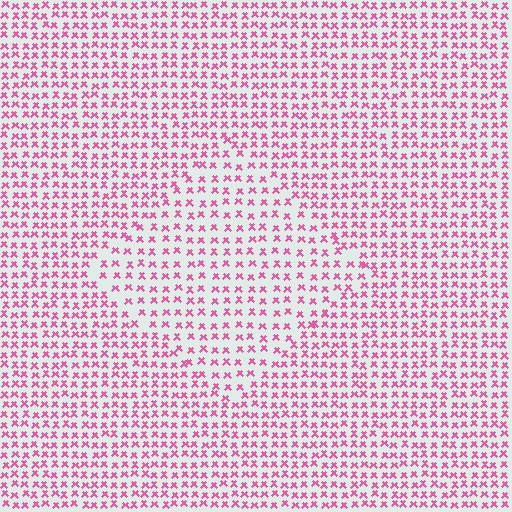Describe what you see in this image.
The image contains small pink elements arranged at two different densities. A diamond-shaped region is visible where the elements are less densely packed than the surrounding area.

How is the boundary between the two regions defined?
The boundary is defined by a change in element density (approximately 1.5x ratio). All elements are the same color, size, and shape.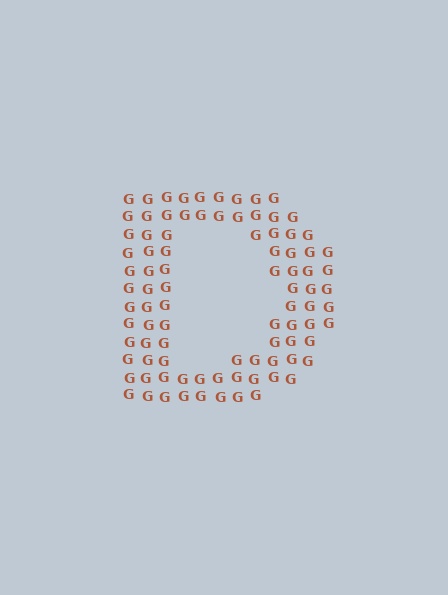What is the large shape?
The large shape is the letter D.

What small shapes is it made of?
It is made of small letter G's.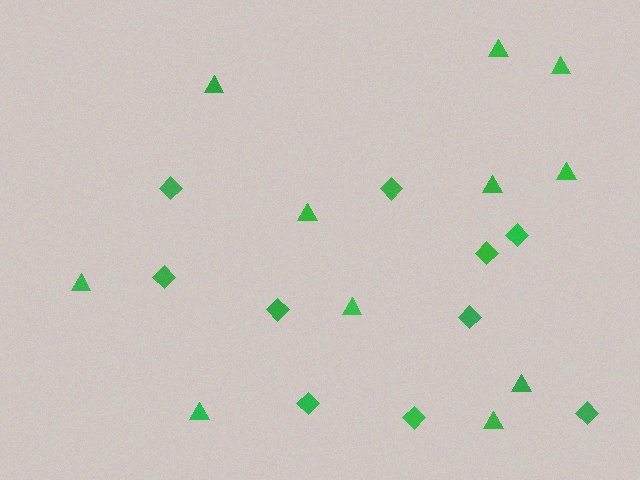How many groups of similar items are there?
There are 2 groups: one group of triangles (11) and one group of diamonds (10).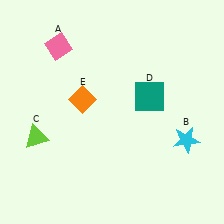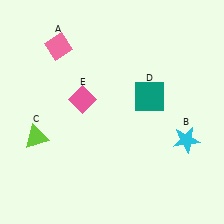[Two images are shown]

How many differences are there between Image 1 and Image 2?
There is 1 difference between the two images.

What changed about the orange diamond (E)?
In Image 1, E is orange. In Image 2, it changed to pink.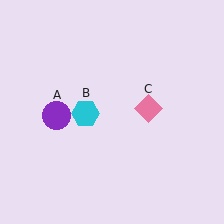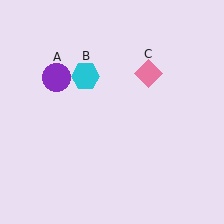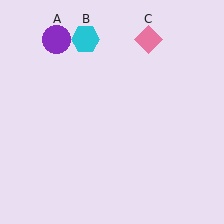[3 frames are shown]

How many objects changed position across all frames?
3 objects changed position: purple circle (object A), cyan hexagon (object B), pink diamond (object C).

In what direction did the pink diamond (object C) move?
The pink diamond (object C) moved up.